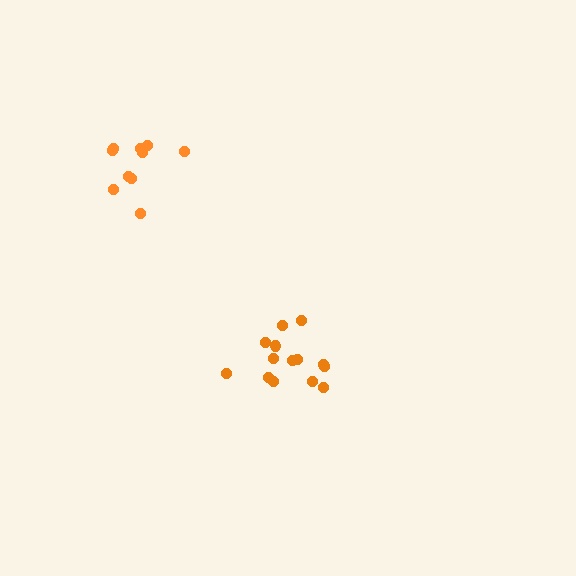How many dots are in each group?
Group 1: 10 dots, Group 2: 14 dots (24 total).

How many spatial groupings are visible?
There are 2 spatial groupings.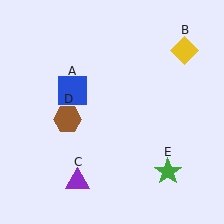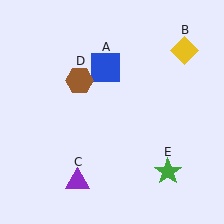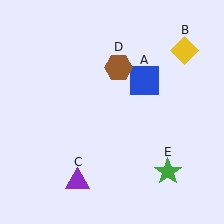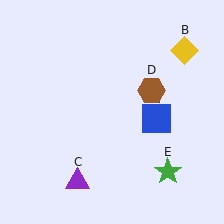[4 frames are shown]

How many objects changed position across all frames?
2 objects changed position: blue square (object A), brown hexagon (object D).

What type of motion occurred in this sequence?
The blue square (object A), brown hexagon (object D) rotated clockwise around the center of the scene.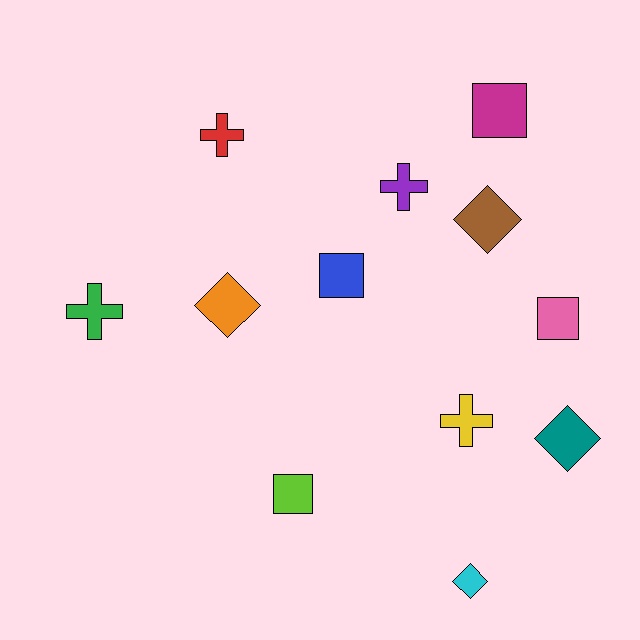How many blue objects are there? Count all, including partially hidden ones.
There is 1 blue object.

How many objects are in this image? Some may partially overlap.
There are 12 objects.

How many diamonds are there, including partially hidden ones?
There are 4 diamonds.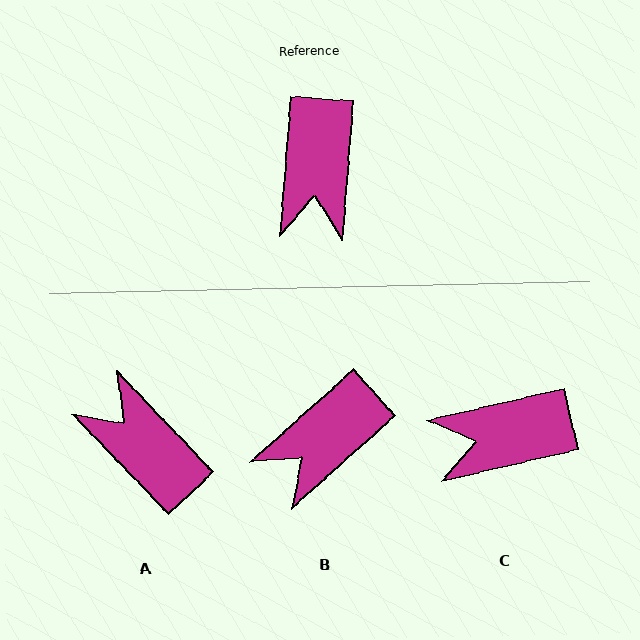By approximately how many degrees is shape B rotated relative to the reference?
Approximately 44 degrees clockwise.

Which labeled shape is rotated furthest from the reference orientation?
A, about 132 degrees away.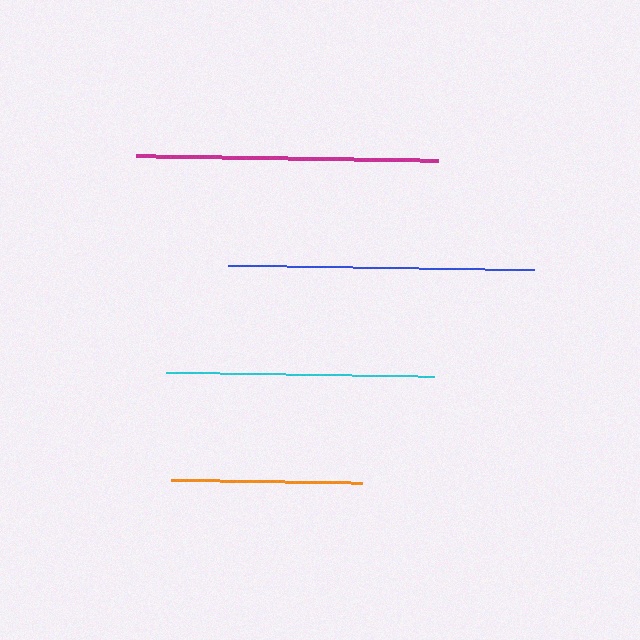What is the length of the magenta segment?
The magenta segment is approximately 302 pixels long.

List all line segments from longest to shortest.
From longest to shortest: blue, magenta, cyan, orange.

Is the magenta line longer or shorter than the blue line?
The blue line is longer than the magenta line.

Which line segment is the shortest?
The orange line is the shortest at approximately 191 pixels.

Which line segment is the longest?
The blue line is the longest at approximately 306 pixels.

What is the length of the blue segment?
The blue segment is approximately 306 pixels long.